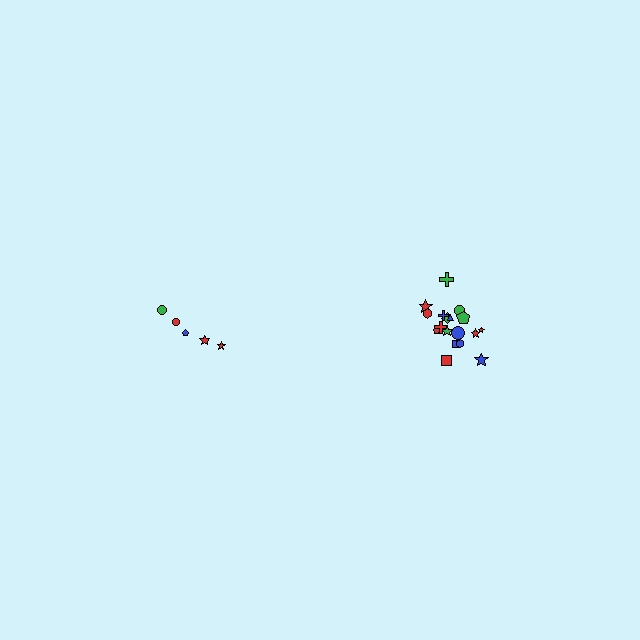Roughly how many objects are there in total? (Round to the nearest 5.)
Roughly 25 objects in total.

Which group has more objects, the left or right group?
The right group.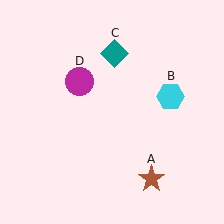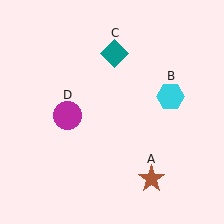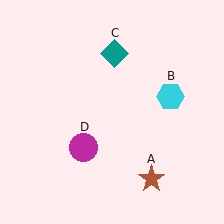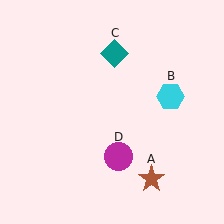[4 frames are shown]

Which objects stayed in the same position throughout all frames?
Brown star (object A) and cyan hexagon (object B) and teal diamond (object C) remained stationary.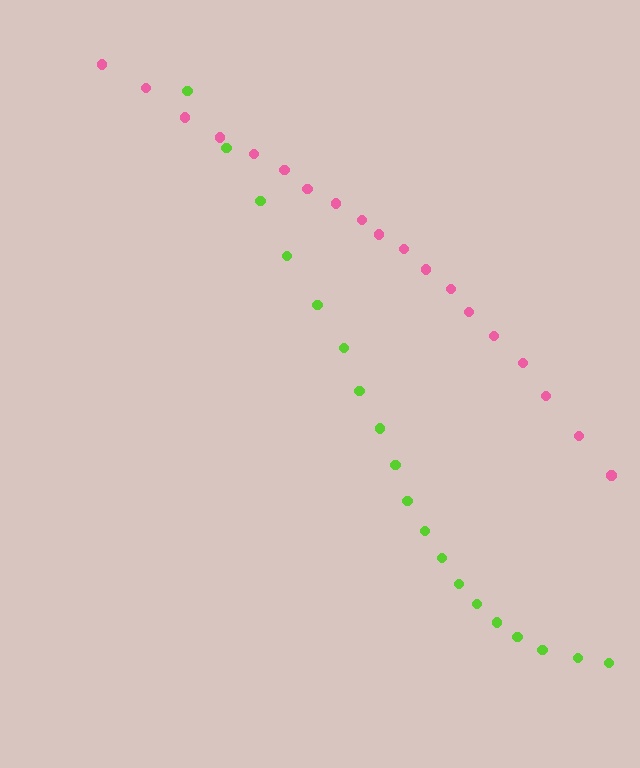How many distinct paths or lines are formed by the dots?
There are 2 distinct paths.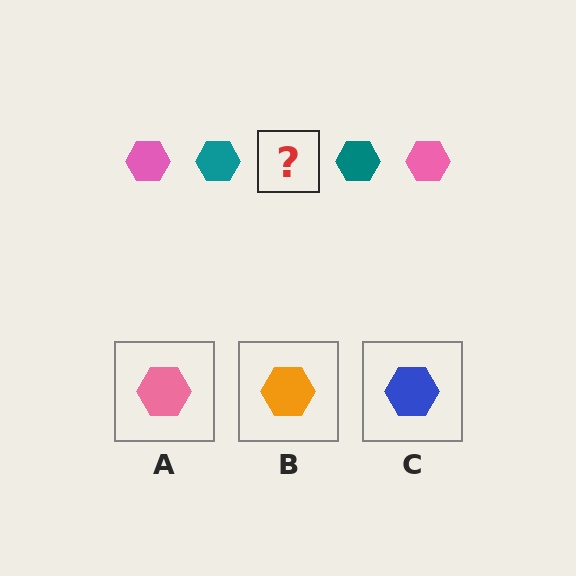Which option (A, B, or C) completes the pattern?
A.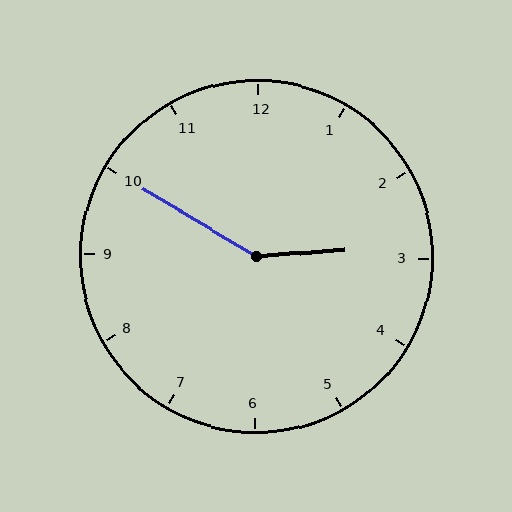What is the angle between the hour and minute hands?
Approximately 145 degrees.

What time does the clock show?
2:50.